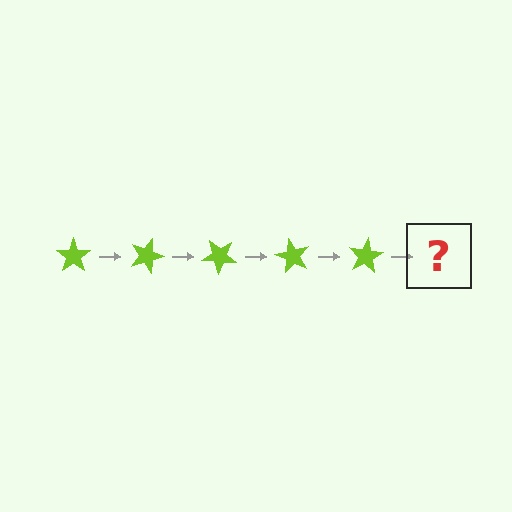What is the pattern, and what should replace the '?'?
The pattern is that the star rotates 20 degrees each step. The '?' should be a lime star rotated 100 degrees.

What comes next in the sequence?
The next element should be a lime star rotated 100 degrees.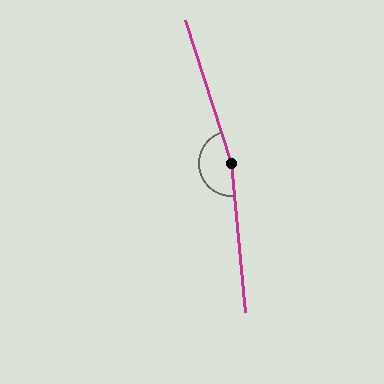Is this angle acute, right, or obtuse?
It is obtuse.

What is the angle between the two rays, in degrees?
Approximately 168 degrees.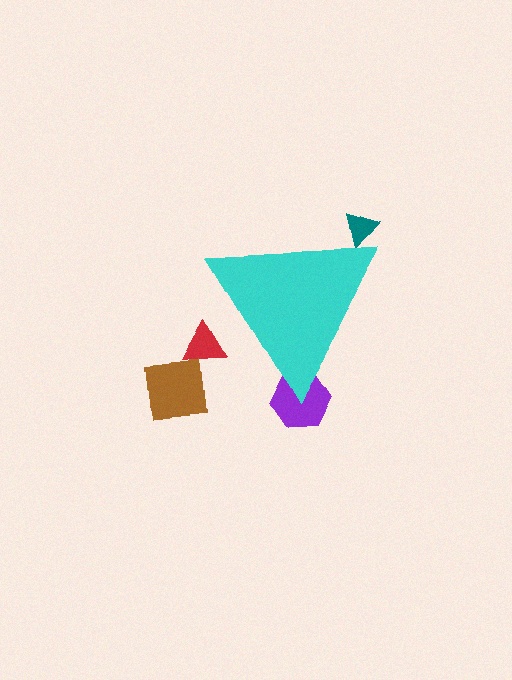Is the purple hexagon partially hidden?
Yes, the purple hexagon is partially hidden behind the cyan triangle.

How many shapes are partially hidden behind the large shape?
3 shapes are partially hidden.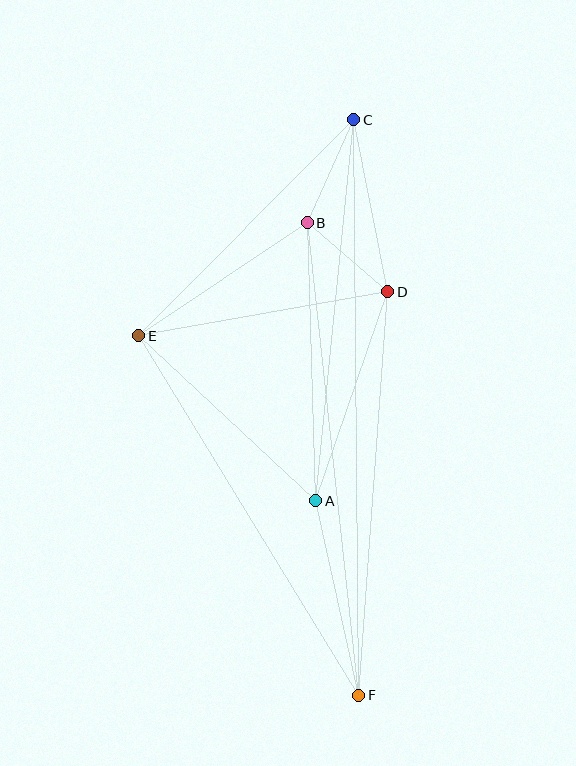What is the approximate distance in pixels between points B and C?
The distance between B and C is approximately 113 pixels.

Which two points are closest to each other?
Points B and D are closest to each other.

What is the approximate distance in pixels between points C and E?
The distance between C and E is approximately 305 pixels.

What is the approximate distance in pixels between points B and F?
The distance between B and F is approximately 475 pixels.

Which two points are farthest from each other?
Points C and F are farthest from each other.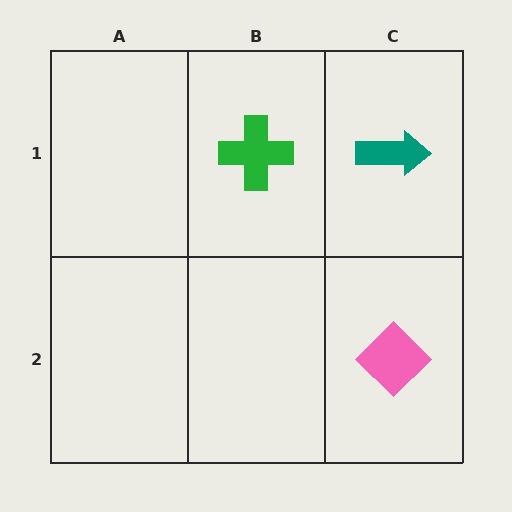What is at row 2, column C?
A pink diamond.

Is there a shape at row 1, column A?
No, that cell is empty.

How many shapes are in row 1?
2 shapes.